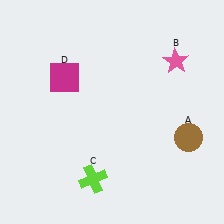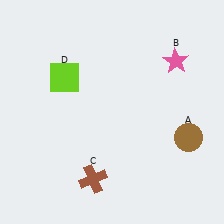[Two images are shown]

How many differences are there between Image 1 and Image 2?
There are 2 differences between the two images.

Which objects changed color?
C changed from lime to brown. D changed from magenta to lime.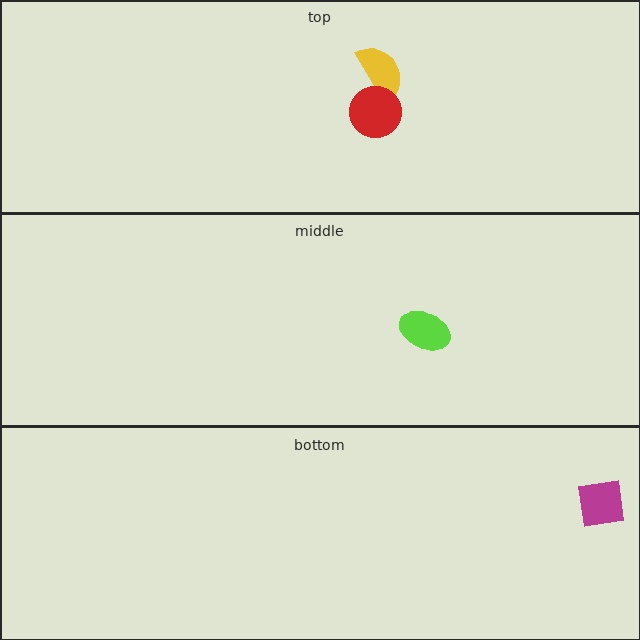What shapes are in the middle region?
The lime ellipse.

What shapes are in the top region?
The yellow semicircle, the red circle.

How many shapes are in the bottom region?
1.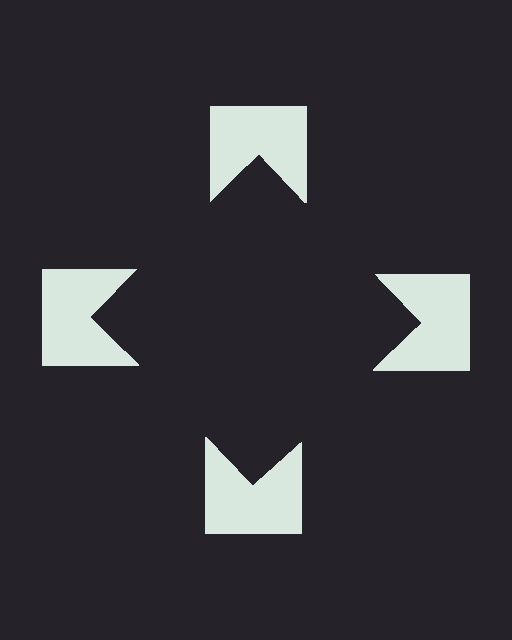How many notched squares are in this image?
There are 4 — one at each vertex of the illusory square.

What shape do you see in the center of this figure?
An illusory square — its edges are inferred from the aligned wedge cuts in the notched squares, not physically drawn.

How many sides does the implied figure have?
4 sides.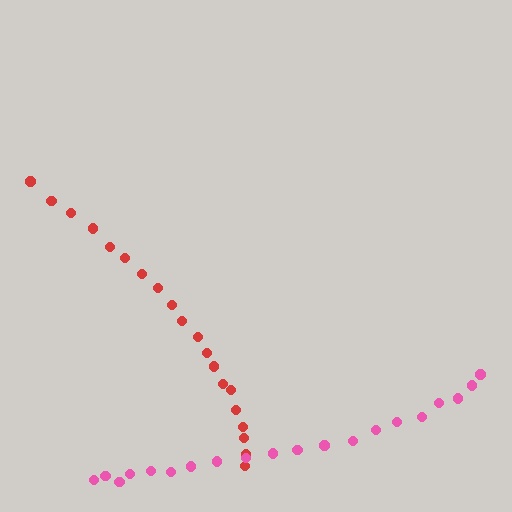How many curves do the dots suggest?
There are 2 distinct paths.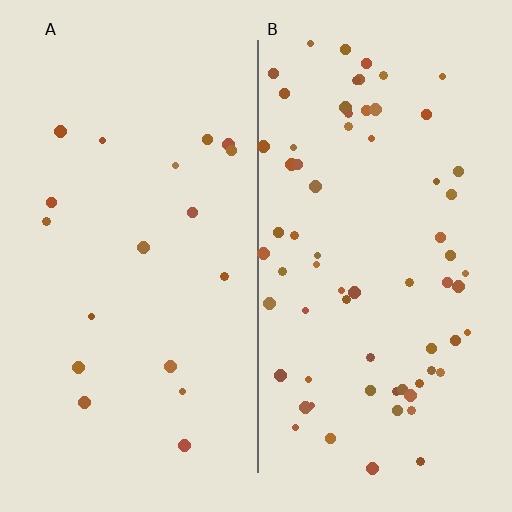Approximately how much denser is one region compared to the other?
Approximately 3.7× — region B over region A.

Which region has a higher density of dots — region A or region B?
B (the right).